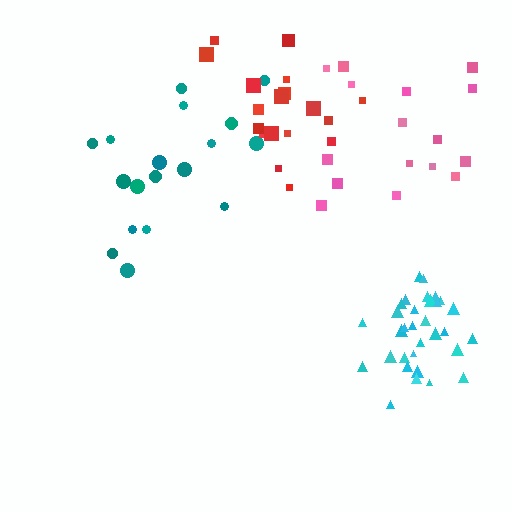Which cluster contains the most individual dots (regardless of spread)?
Cyan (33).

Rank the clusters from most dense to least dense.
cyan, red, teal, pink.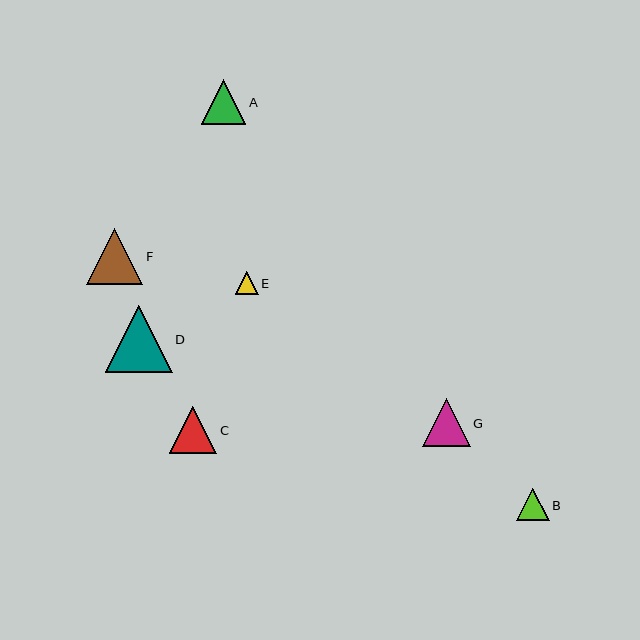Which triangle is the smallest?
Triangle E is the smallest with a size of approximately 23 pixels.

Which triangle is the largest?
Triangle D is the largest with a size of approximately 67 pixels.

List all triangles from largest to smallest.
From largest to smallest: D, F, G, C, A, B, E.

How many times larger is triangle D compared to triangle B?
Triangle D is approximately 2.1 times the size of triangle B.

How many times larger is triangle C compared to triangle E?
Triangle C is approximately 2.1 times the size of triangle E.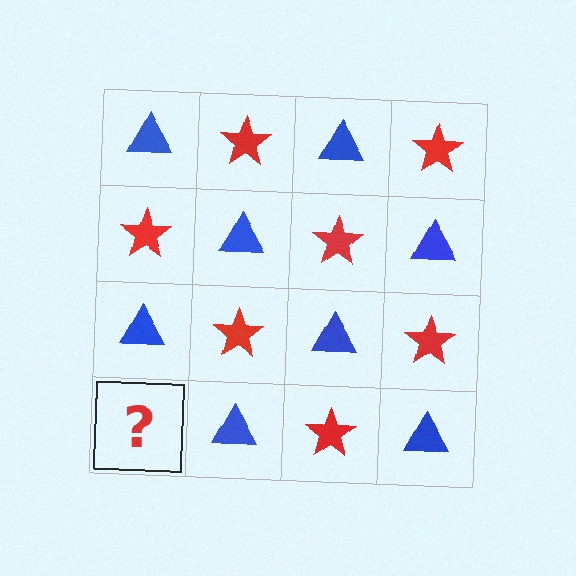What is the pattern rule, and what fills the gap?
The rule is that it alternates blue triangle and red star in a checkerboard pattern. The gap should be filled with a red star.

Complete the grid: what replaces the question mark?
The question mark should be replaced with a red star.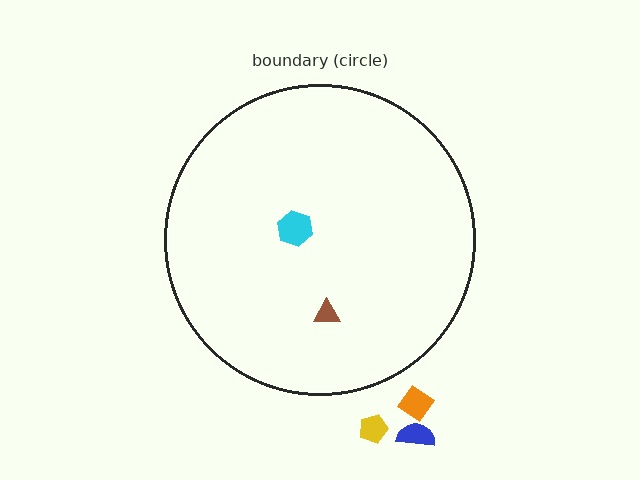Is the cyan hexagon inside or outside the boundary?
Inside.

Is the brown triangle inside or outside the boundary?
Inside.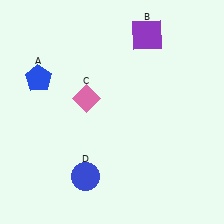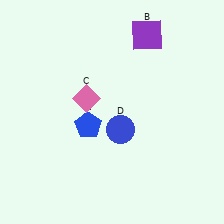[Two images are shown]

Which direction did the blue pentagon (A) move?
The blue pentagon (A) moved right.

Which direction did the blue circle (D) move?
The blue circle (D) moved up.